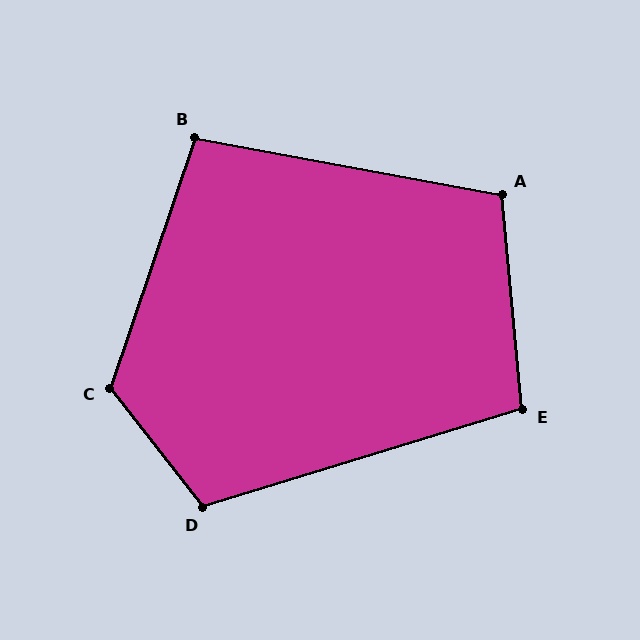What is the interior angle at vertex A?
Approximately 106 degrees (obtuse).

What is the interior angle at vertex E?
Approximately 102 degrees (obtuse).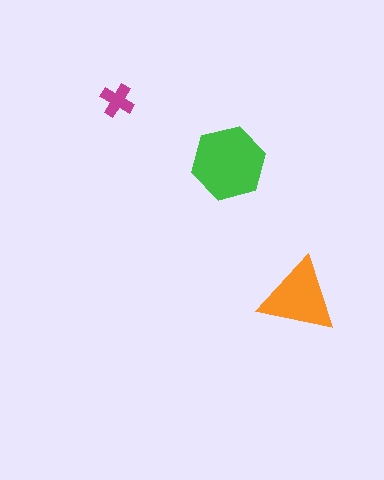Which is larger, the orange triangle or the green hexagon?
The green hexagon.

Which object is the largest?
The green hexagon.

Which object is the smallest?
The magenta cross.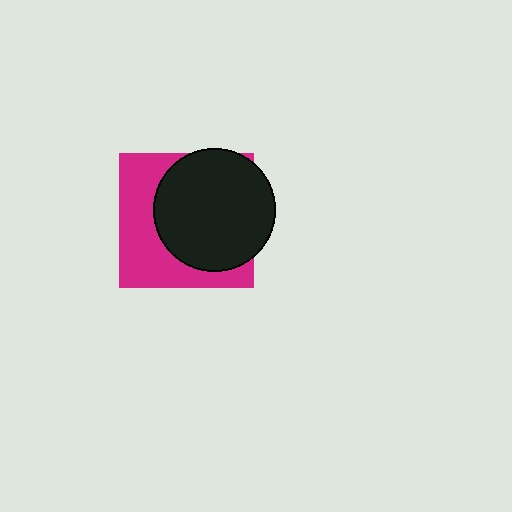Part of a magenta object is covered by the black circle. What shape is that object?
It is a square.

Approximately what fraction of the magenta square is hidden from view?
Roughly 57% of the magenta square is hidden behind the black circle.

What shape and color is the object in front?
The object in front is a black circle.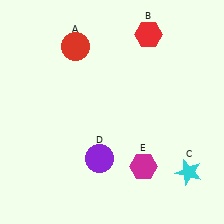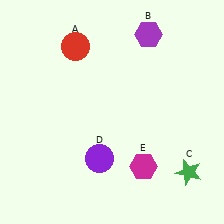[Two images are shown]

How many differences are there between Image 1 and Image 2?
There are 2 differences between the two images.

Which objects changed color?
B changed from red to purple. C changed from cyan to green.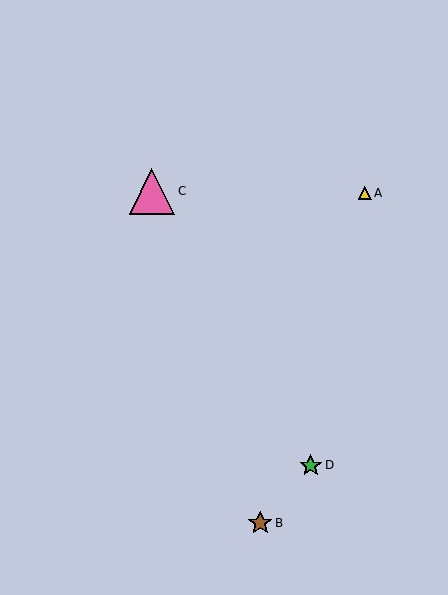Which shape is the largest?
The pink triangle (labeled C) is the largest.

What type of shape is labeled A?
Shape A is a yellow triangle.